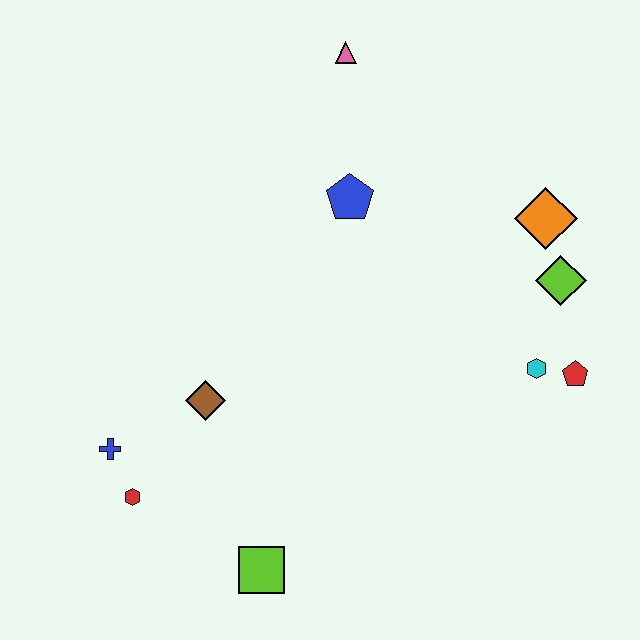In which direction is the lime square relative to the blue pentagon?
The lime square is below the blue pentagon.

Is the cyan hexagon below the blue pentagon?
Yes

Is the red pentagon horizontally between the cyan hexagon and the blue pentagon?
No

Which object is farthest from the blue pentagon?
The lime square is farthest from the blue pentagon.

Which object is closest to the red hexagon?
The blue cross is closest to the red hexagon.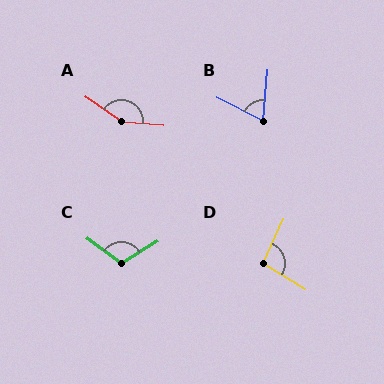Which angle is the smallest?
B, at approximately 68 degrees.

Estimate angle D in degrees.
Approximately 96 degrees.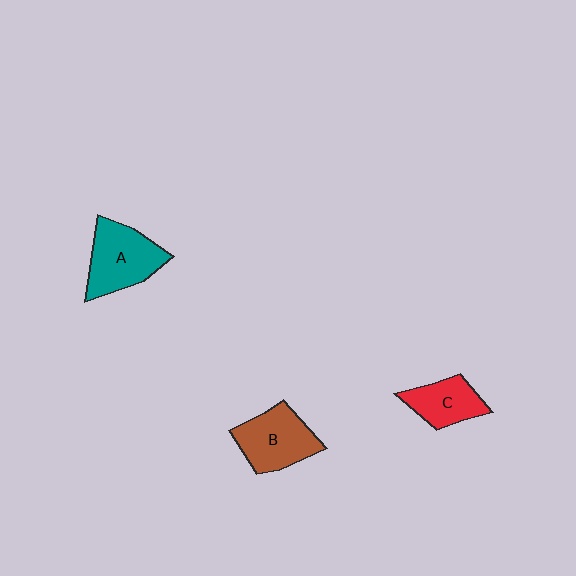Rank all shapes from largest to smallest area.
From largest to smallest: A (teal), B (brown), C (red).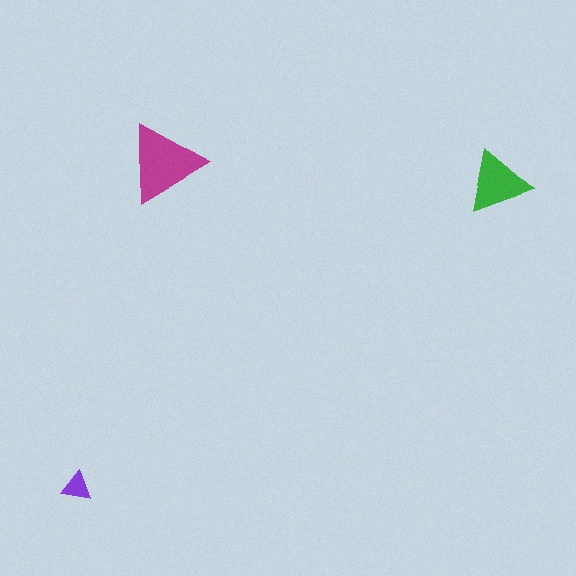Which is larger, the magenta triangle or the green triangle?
The magenta one.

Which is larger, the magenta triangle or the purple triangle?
The magenta one.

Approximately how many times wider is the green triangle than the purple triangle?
About 2 times wider.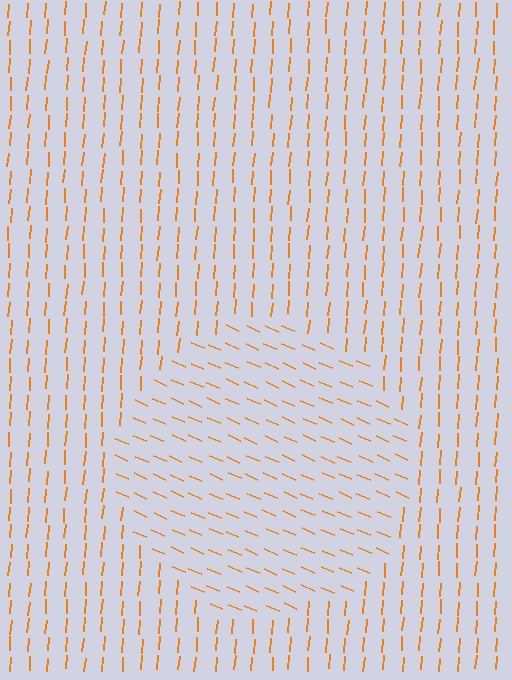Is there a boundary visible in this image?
Yes, there is a texture boundary formed by a change in line orientation.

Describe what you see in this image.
The image is filled with small orange line segments. A circle region in the image has lines oriented differently from the surrounding lines, creating a visible texture boundary.